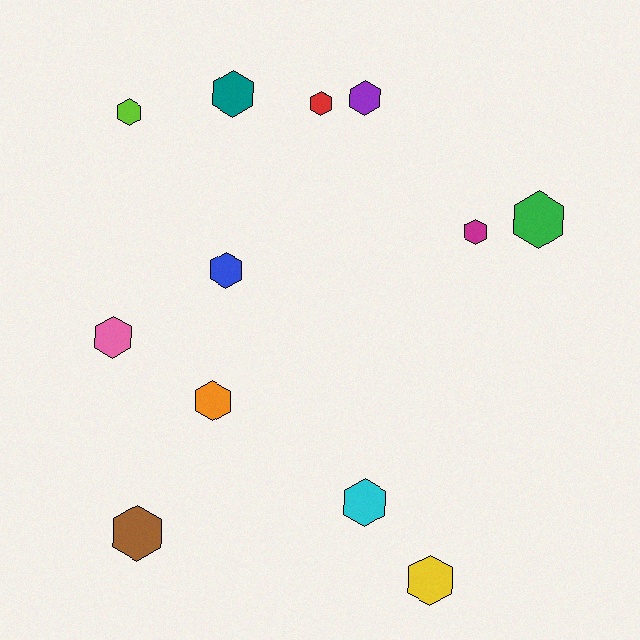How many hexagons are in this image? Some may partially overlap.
There are 12 hexagons.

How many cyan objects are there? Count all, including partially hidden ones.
There is 1 cyan object.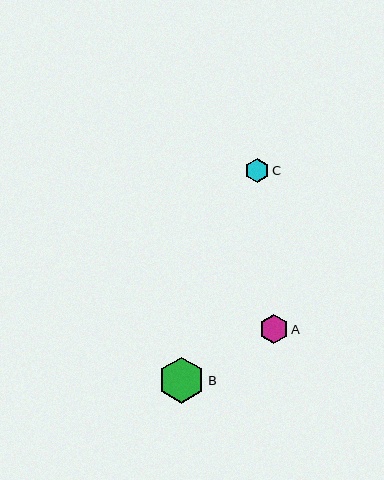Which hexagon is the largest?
Hexagon B is the largest with a size of approximately 47 pixels.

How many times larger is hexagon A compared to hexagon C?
Hexagon A is approximately 1.2 times the size of hexagon C.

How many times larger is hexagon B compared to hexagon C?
Hexagon B is approximately 2.0 times the size of hexagon C.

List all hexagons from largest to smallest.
From largest to smallest: B, A, C.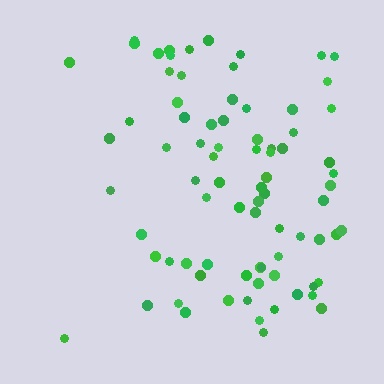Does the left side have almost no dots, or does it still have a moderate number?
Still a moderate number, just noticeably fewer than the right.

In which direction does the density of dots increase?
From left to right, with the right side densest.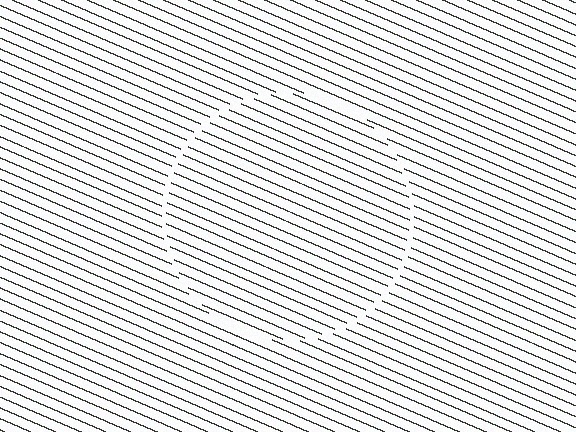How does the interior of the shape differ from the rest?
The interior of the shape contains the same grating, shifted by half a period — the contour is defined by the phase discontinuity where line-ends from the inner and outer gratings abut.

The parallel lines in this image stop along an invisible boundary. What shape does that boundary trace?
An illusory circle. The interior of the shape contains the same grating, shifted by half a period — the contour is defined by the phase discontinuity where line-ends from the inner and outer gratings abut.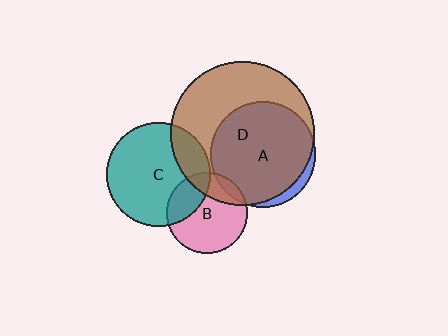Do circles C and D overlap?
Yes.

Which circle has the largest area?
Circle D (brown).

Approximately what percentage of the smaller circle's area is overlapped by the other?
Approximately 20%.